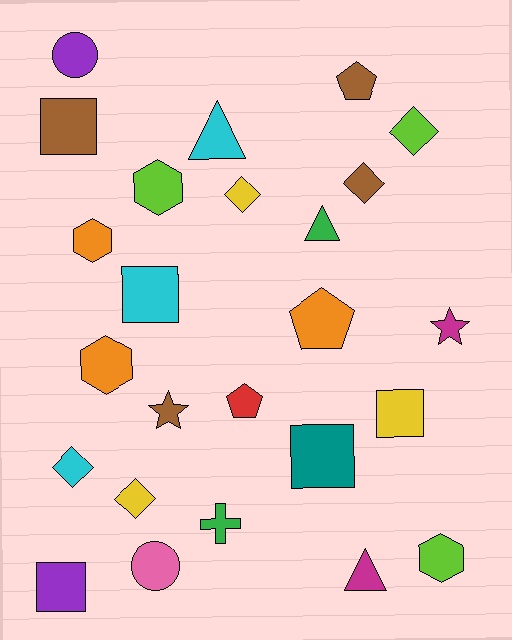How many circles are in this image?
There are 2 circles.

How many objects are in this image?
There are 25 objects.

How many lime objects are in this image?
There are 3 lime objects.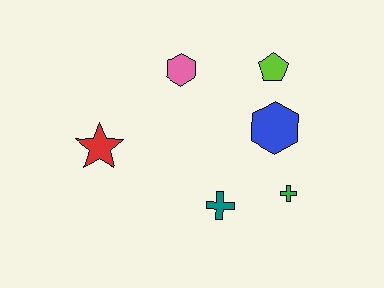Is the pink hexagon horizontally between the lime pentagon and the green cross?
No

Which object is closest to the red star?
The pink hexagon is closest to the red star.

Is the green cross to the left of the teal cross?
No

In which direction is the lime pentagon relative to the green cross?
The lime pentagon is above the green cross.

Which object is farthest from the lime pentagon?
The red star is farthest from the lime pentagon.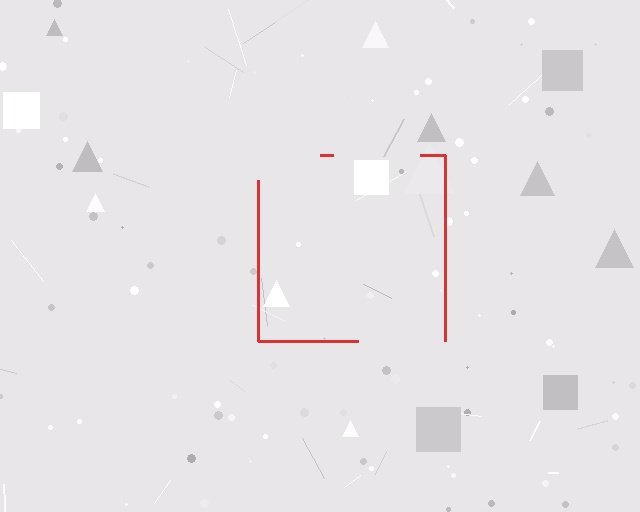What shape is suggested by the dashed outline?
The dashed outline suggests a square.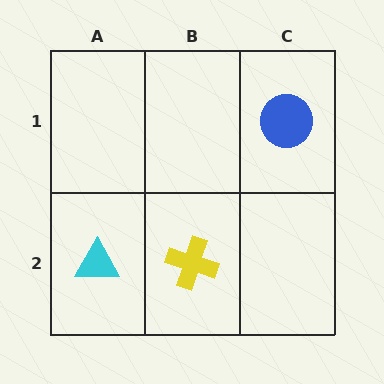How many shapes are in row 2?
2 shapes.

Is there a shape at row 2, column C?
No, that cell is empty.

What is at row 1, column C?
A blue circle.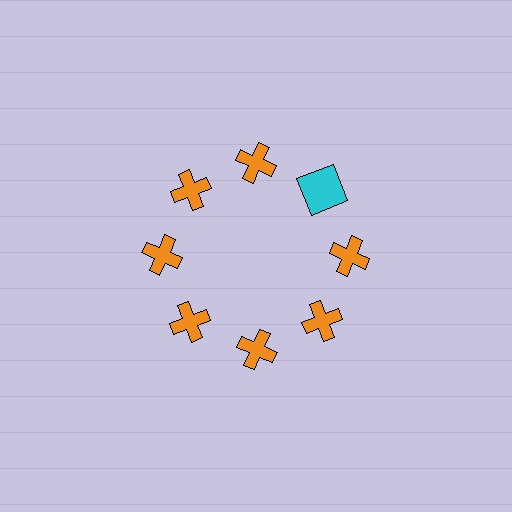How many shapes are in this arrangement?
There are 8 shapes arranged in a ring pattern.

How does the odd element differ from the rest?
It differs in both color (cyan instead of orange) and shape (square instead of cross).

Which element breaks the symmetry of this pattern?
The cyan square at roughly the 2 o'clock position breaks the symmetry. All other shapes are orange crosses.